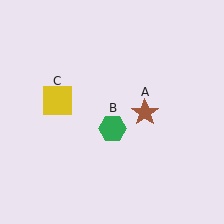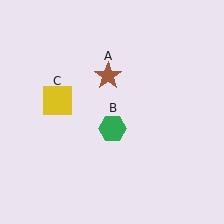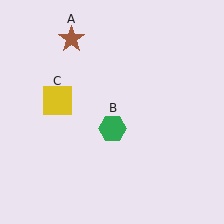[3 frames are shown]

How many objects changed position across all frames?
1 object changed position: brown star (object A).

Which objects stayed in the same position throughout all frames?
Green hexagon (object B) and yellow square (object C) remained stationary.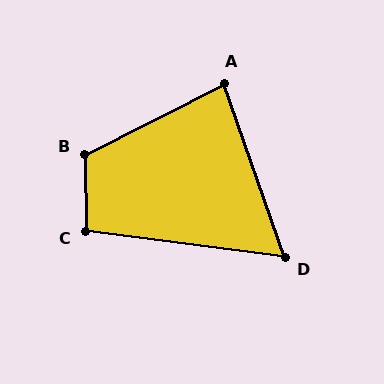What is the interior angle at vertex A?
Approximately 82 degrees (acute).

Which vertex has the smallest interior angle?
D, at approximately 63 degrees.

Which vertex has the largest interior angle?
B, at approximately 117 degrees.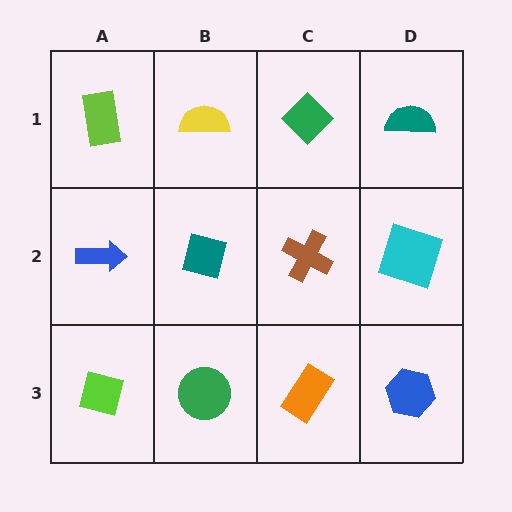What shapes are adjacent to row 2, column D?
A teal semicircle (row 1, column D), a blue hexagon (row 3, column D), a brown cross (row 2, column C).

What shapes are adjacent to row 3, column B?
A teal square (row 2, column B), a lime square (row 3, column A), an orange rectangle (row 3, column C).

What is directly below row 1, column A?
A blue arrow.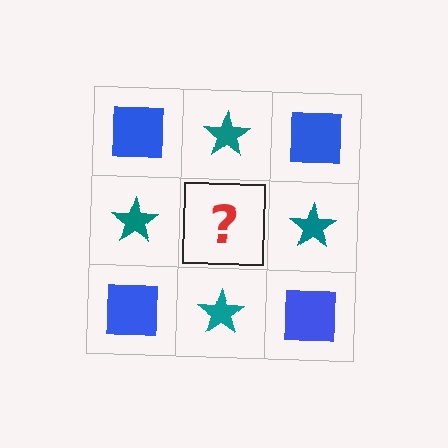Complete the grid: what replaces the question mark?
The question mark should be replaced with a blue square.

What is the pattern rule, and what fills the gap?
The rule is that it alternates blue square and teal star in a checkerboard pattern. The gap should be filled with a blue square.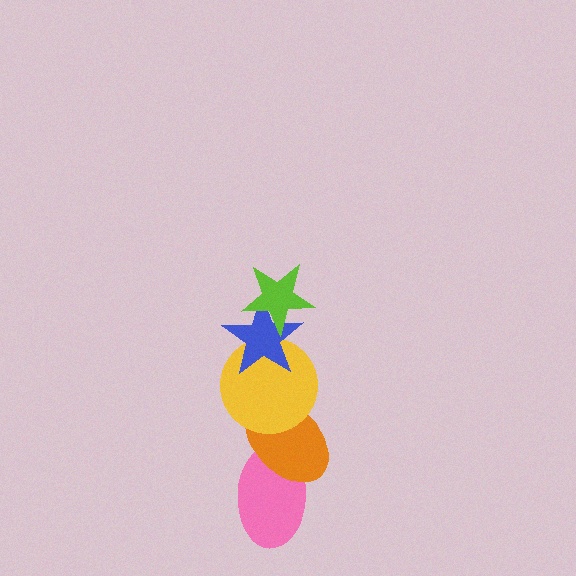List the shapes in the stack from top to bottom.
From top to bottom: the lime star, the blue star, the yellow circle, the orange ellipse, the pink ellipse.